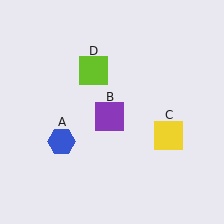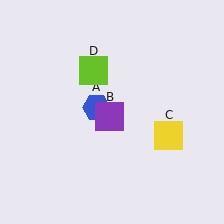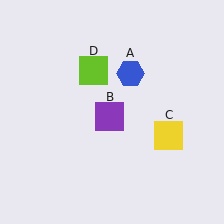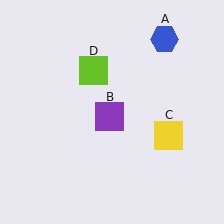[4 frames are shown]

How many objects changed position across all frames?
1 object changed position: blue hexagon (object A).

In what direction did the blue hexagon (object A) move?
The blue hexagon (object A) moved up and to the right.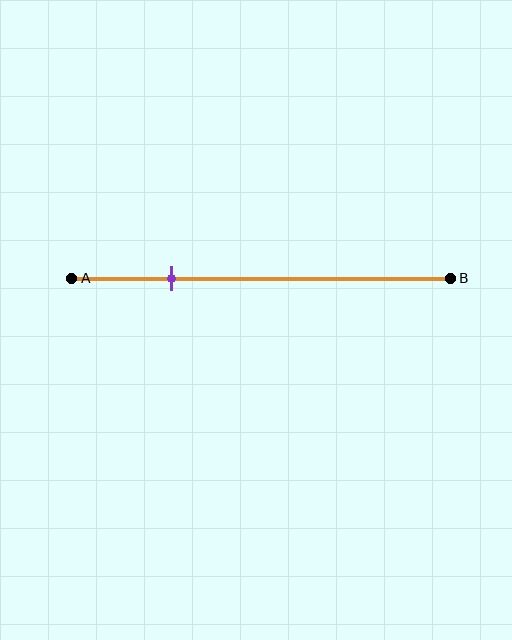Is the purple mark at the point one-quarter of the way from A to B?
Yes, the mark is approximately at the one-quarter point.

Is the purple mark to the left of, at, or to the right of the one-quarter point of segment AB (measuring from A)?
The purple mark is approximately at the one-quarter point of segment AB.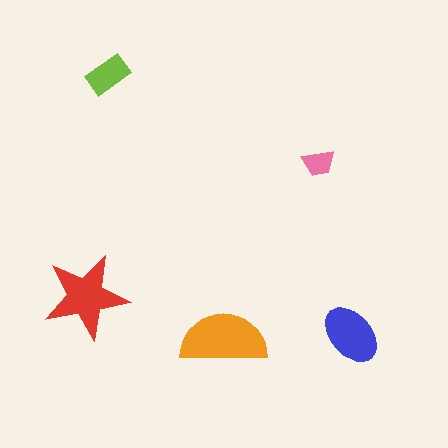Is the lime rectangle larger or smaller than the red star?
Smaller.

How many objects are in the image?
There are 5 objects in the image.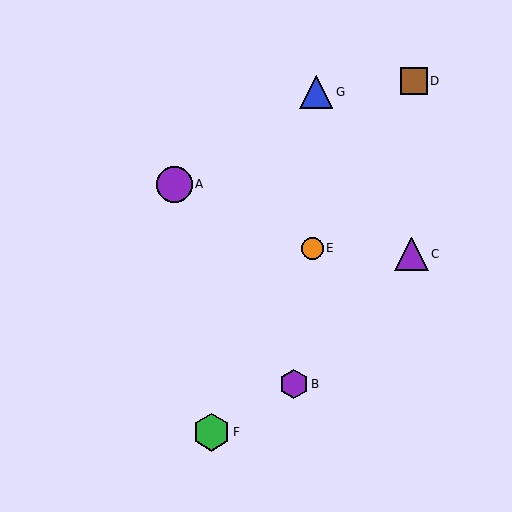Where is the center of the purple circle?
The center of the purple circle is at (174, 184).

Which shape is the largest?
The green hexagon (labeled F) is the largest.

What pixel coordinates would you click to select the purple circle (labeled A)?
Click at (174, 184) to select the purple circle A.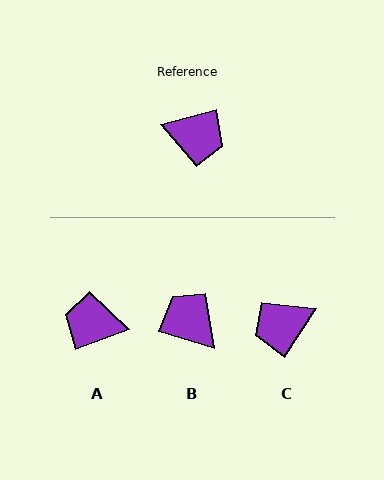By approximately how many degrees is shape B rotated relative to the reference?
Approximately 148 degrees counter-clockwise.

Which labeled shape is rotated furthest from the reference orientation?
A, about 174 degrees away.